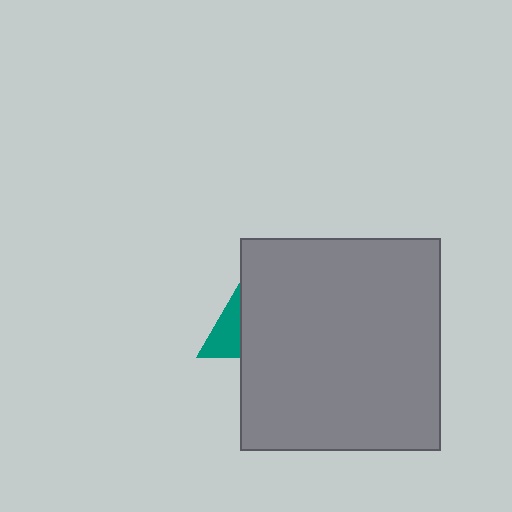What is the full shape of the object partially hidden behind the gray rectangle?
The partially hidden object is a teal triangle.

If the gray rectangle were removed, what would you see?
You would see the complete teal triangle.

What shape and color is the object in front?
The object in front is a gray rectangle.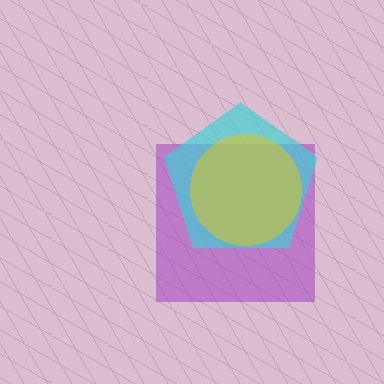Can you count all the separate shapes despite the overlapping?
Yes, there are 3 separate shapes.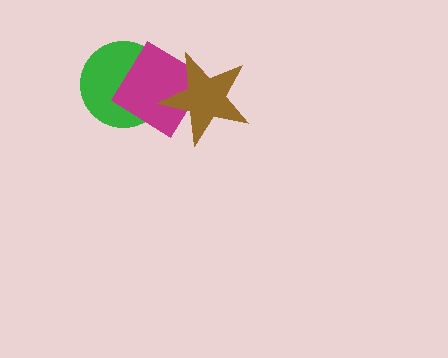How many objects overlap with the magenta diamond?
2 objects overlap with the magenta diamond.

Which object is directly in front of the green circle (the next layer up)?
The magenta diamond is directly in front of the green circle.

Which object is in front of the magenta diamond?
The brown star is in front of the magenta diamond.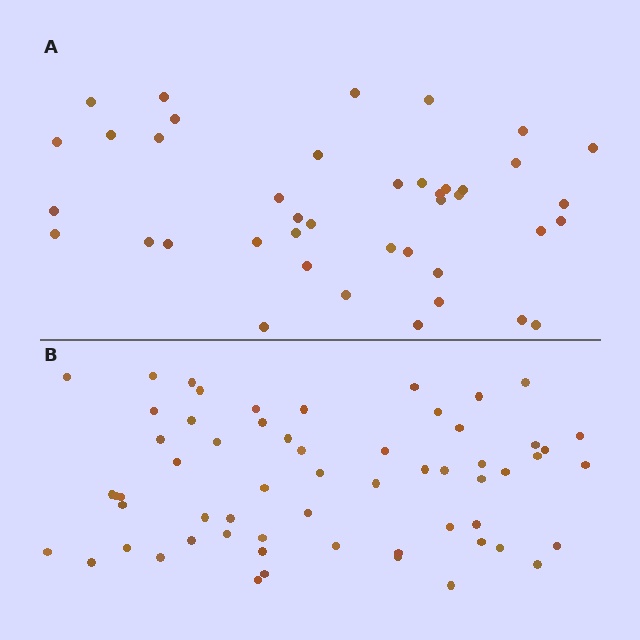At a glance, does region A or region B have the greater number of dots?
Region B (the bottom region) has more dots.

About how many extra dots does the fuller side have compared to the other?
Region B has approximately 20 more dots than region A.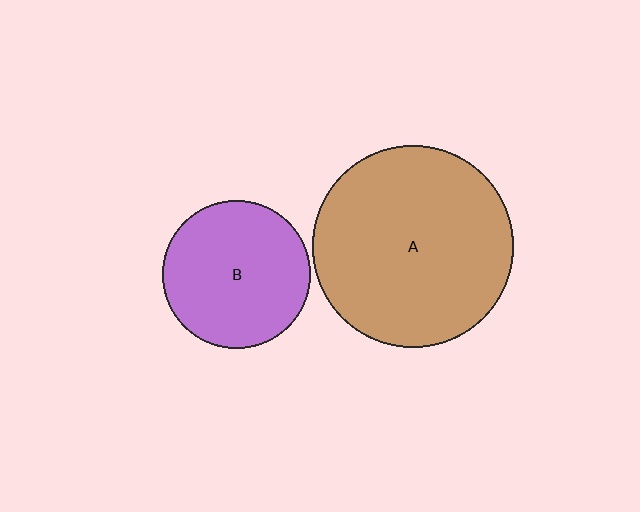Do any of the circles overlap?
No, none of the circles overlap.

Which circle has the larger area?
Circle A (brown).